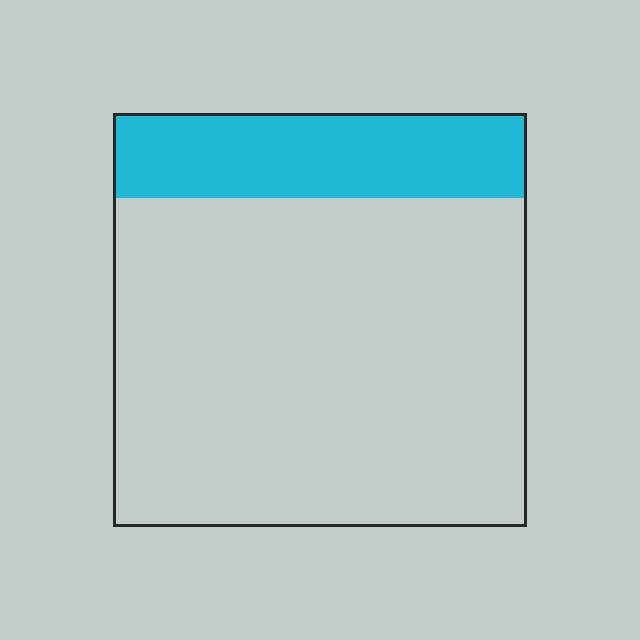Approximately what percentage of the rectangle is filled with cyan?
Approximately 20%.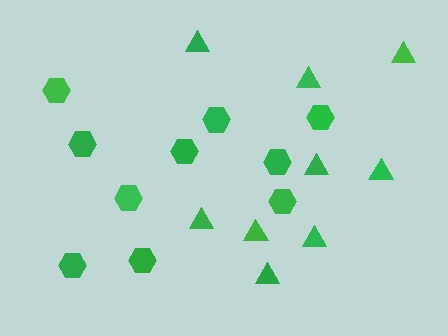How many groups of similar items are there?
There are 2 groups: one group of triangles (9) and one group of hexagons (10).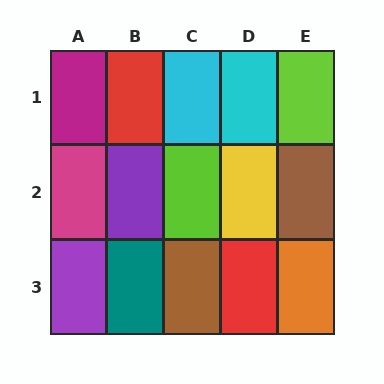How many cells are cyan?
2 cells are cyan.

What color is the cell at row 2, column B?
Purple.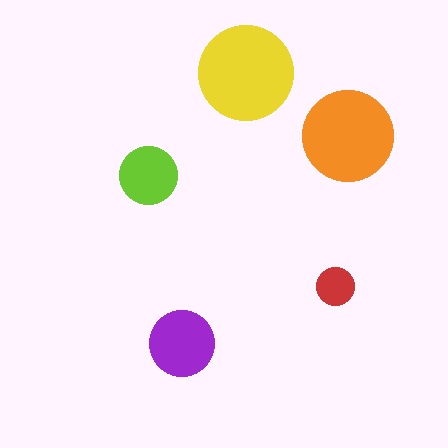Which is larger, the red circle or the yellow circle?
The yellow one.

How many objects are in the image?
There are 5 objects in the image.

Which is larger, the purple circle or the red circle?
The purple one.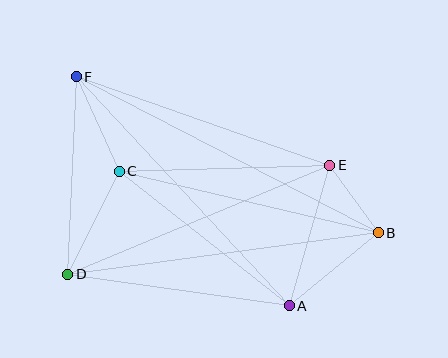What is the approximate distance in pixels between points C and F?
The distance between C and F is approximately 104 pixels.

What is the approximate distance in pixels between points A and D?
The distance between A and D is approximately 224 pixels.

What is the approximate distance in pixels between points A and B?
The distance between A and B is approximately 115 pixels.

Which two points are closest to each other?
Points B and E are closest to each other.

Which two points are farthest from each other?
Points B and F are farthest from each other.